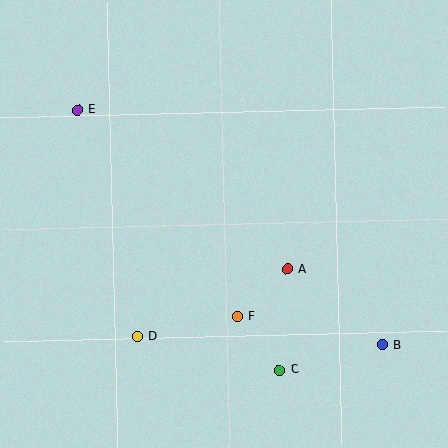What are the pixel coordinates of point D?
Point D is at (137, 336).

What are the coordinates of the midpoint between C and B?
The midpoint between C and B is at (331, 357).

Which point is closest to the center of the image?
Point A at (288, 269) is closest to the center.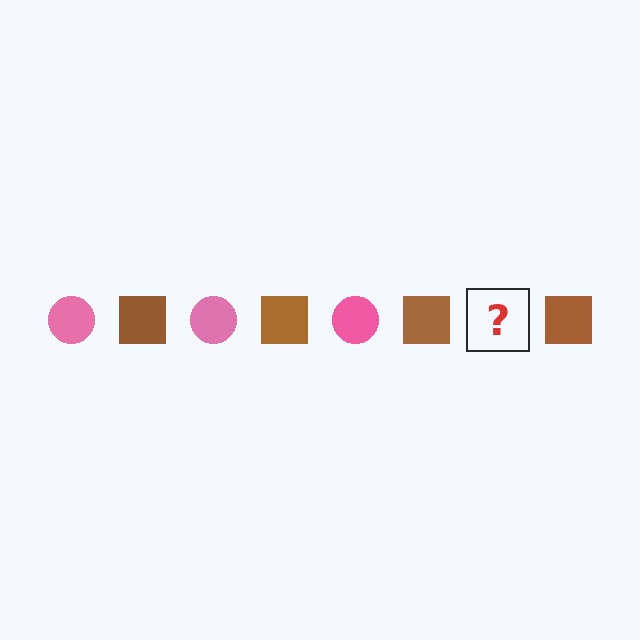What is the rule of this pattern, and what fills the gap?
The rule is that the pattern alternates between pink circle and brown square. The gap should be filled with a pink circle.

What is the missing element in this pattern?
The missing element is a pink circle.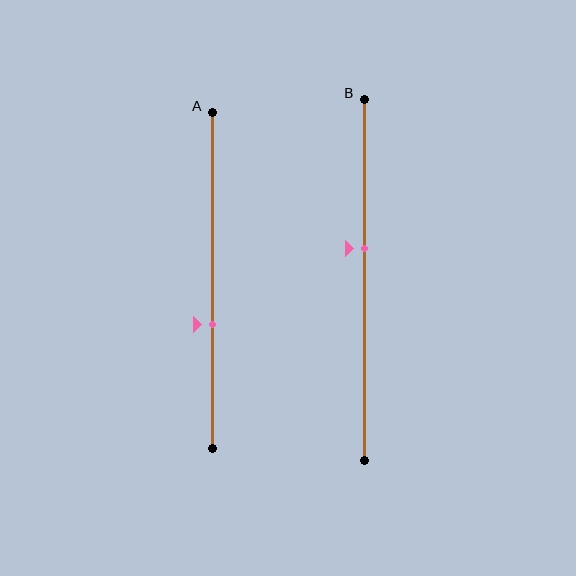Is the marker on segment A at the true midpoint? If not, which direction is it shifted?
No, the marker on segment A is shifted downward by about 13% of the segment length.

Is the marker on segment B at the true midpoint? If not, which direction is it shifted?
No, the marker on segment B is shifted upward by about 9% of the segment length.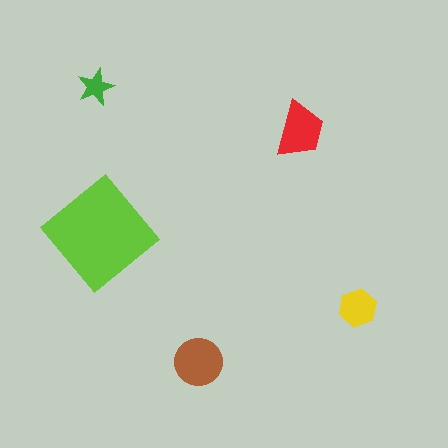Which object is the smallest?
The green star.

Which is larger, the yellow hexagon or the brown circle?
The brown circle.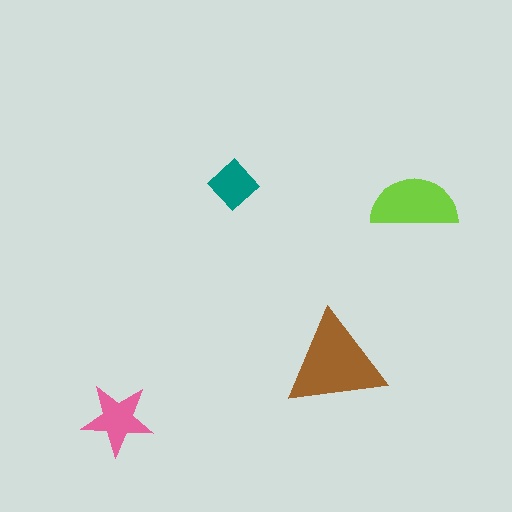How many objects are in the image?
There are 4 objects in the image.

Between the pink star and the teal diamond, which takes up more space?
The pink star.